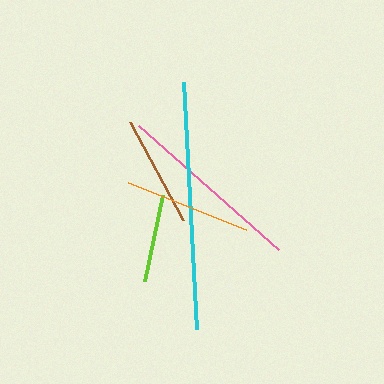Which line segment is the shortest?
The lime line is the shortest at approximately 87 pixels.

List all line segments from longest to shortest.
From longest to shortest: cyan, pink, orange, brown, lime.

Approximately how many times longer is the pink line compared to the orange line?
The pink line is approximately 1.5 times the length of the orange line.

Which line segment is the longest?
The cyan line is the longest at approximately 247 pixels.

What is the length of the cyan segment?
The cyan segment is approximately 247 pixels long.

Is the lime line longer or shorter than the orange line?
The orange line is longer than the lime line.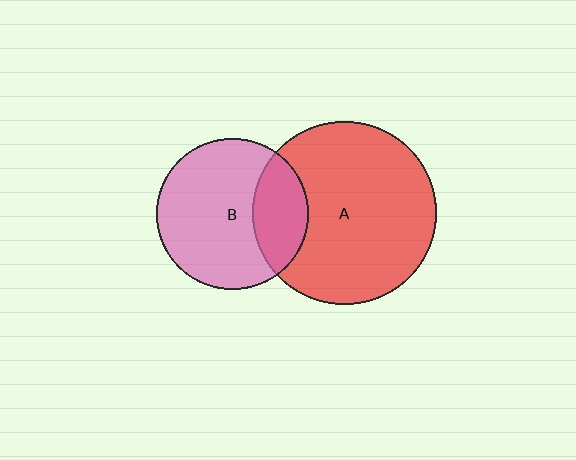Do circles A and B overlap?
Yes.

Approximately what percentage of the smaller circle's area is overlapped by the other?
Approximately 25%.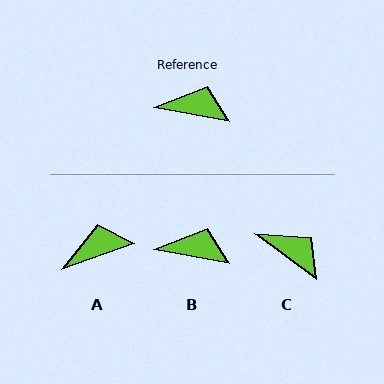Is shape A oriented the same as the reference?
No, it is off by about 30 degrees.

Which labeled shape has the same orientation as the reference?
B.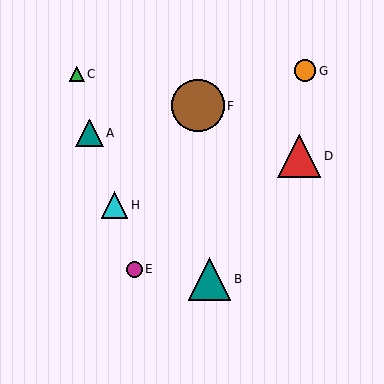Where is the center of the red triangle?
The center of the red triangle is at (299, 156).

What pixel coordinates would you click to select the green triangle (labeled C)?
Click at (77, 74) to select the green triangle C.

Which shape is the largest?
The brown circle (labeled F) is the largest.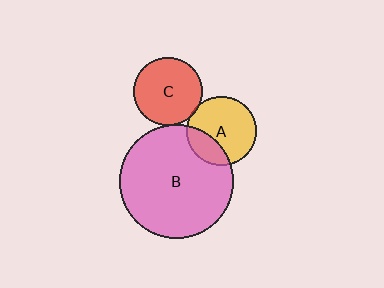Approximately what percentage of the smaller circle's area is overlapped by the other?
Approximately 5%.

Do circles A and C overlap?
Yes.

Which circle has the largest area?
Circle B (pink).